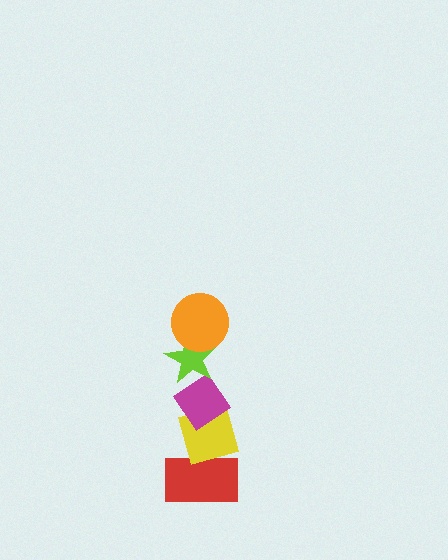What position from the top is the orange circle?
The orange circle is 1st from the top.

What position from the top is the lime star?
The lime star is 2nd from the top.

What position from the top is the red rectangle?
The red rectangle is 5th from the top.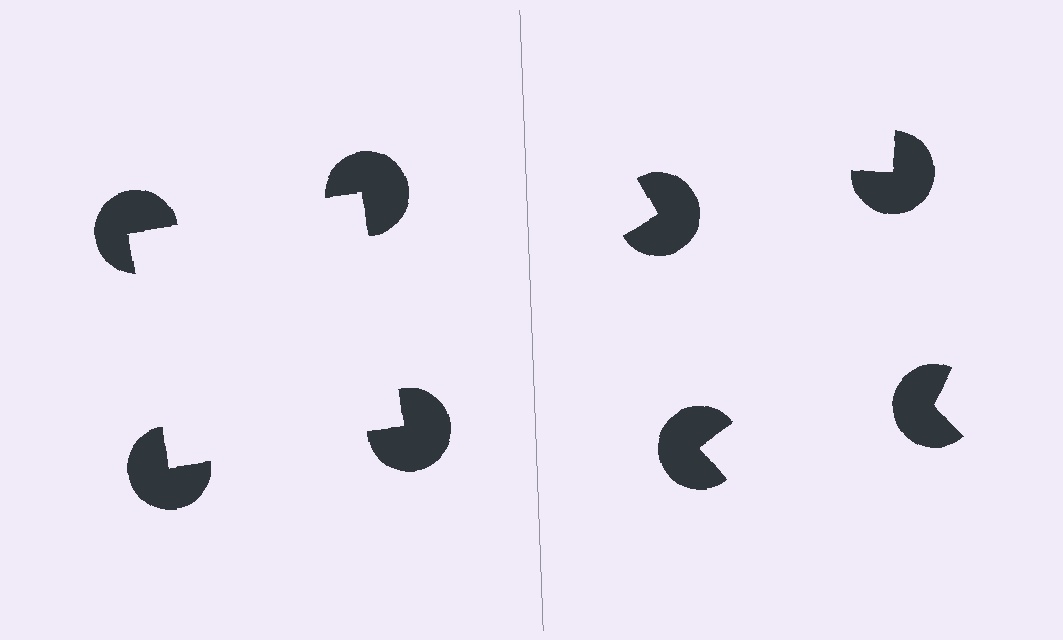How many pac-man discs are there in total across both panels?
8 — 4 on each side.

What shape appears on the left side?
An illusory square.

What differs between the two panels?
The pac-man discs are positioned identically on both sides; only the wedge orientations differ. On the left they align to a square; on the right they are misaligned.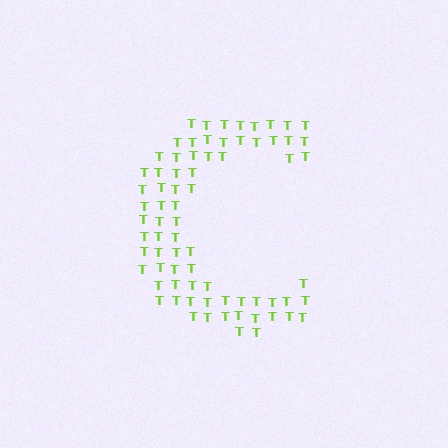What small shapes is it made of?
It is made of small letter T's.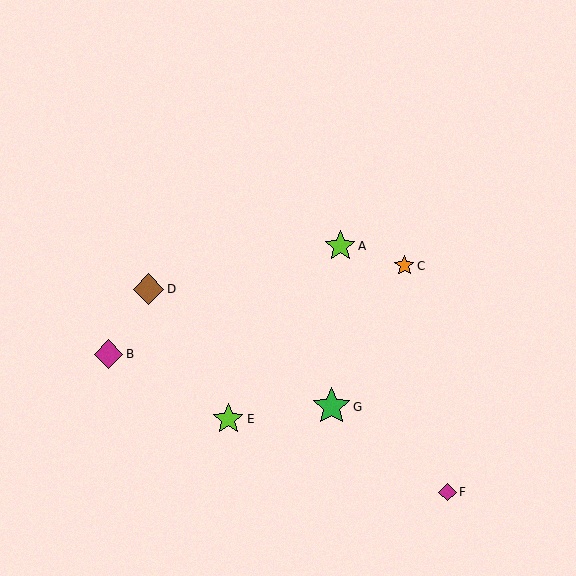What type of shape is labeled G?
Shape G is a green star.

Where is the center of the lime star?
The center of the lime star is at (228, 419).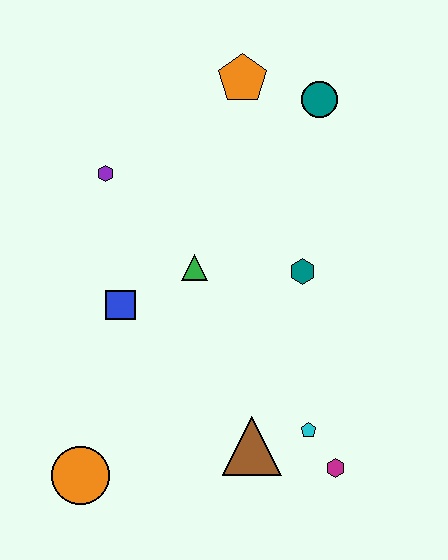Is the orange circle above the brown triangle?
No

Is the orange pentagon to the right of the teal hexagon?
No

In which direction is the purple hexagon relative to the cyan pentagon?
The purple hexagon is above the cyan pentagon.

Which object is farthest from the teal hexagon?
The orange circle is farthest from the teal hexagon.